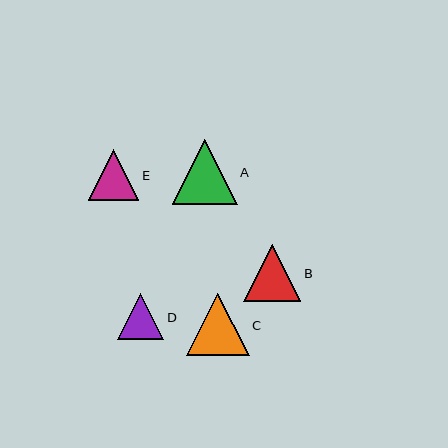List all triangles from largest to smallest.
From largest to smallest: A, C, B, E, D.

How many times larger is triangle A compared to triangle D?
Triangle A is approximately 1.4 times the size of triangle D.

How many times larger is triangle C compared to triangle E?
Triangle C is approximately 1.2 times the size of triangle E.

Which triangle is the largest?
Triangle A is the largest with a size of approximately 65 pixels.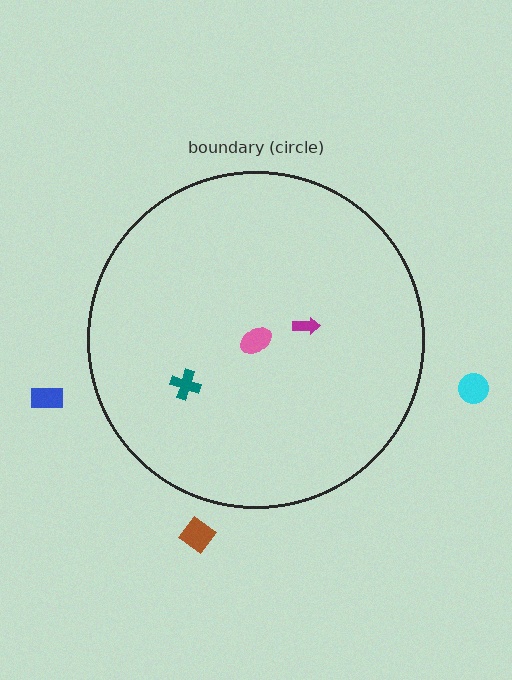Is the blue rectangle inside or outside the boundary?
Outside.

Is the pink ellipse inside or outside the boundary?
Inside.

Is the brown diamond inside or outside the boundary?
Outside.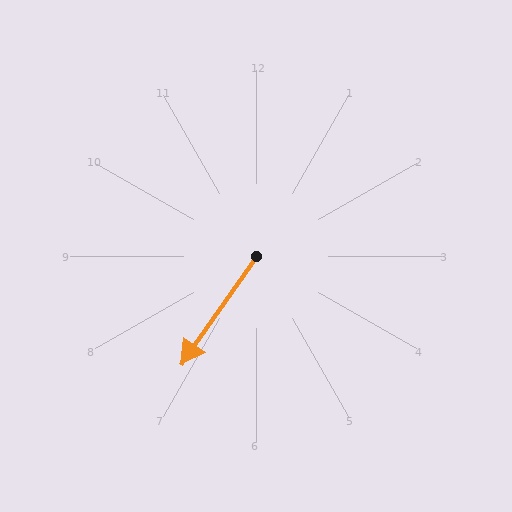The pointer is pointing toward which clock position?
Roughly 7 o'clock.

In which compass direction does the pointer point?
Southwest.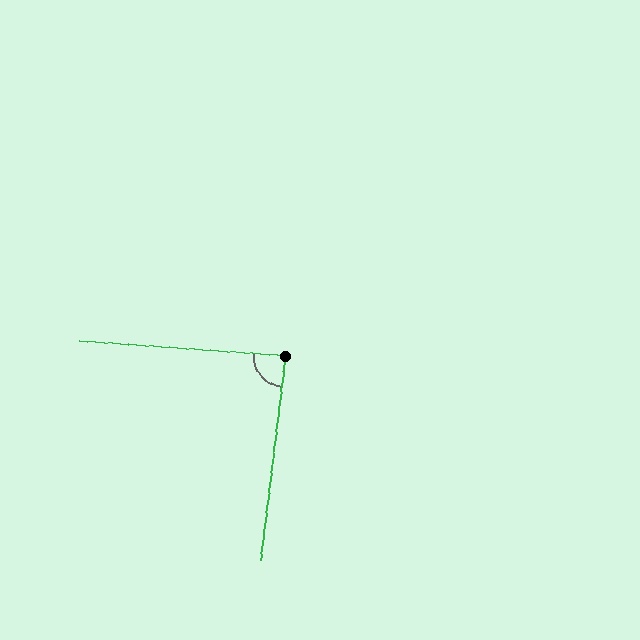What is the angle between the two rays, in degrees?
Approximately 87 degrees.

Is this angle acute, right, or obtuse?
It is approximately a right angle.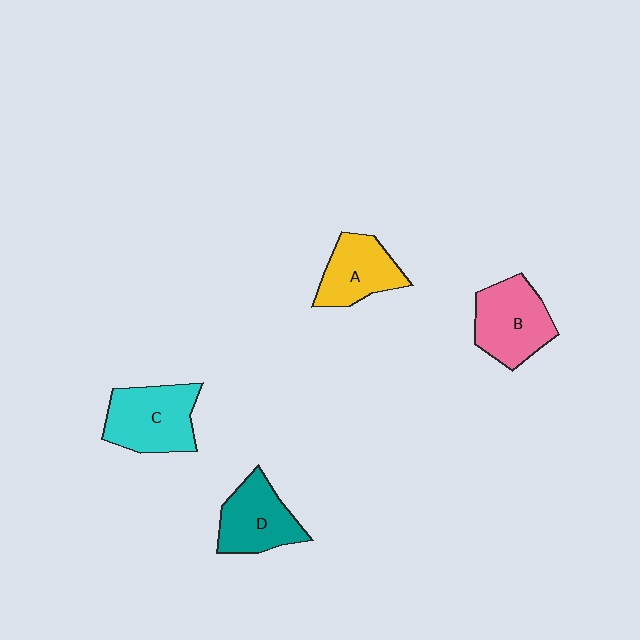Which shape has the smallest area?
Shape A (yellow).